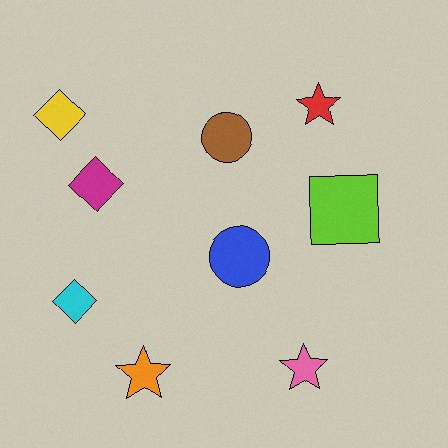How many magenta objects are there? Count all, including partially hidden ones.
There is 1 magenta object.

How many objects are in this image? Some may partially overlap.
There are 9 objects.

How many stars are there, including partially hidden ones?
There are 3 stars.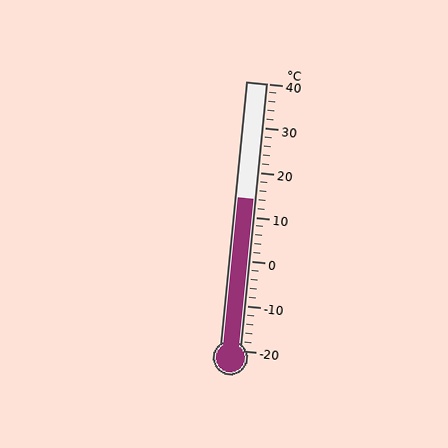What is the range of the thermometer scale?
The thermometer scale ranges from -20°C to 40°C.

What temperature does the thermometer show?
The thermometer shows approximately 14°C.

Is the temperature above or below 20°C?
The temperature is below 20°C.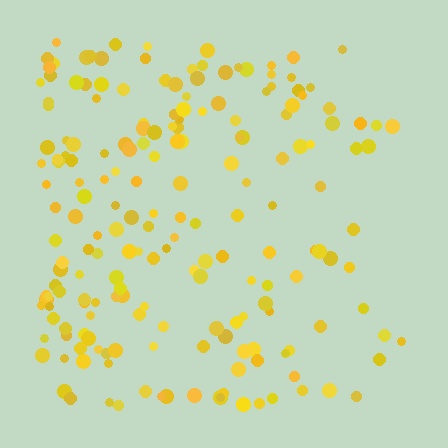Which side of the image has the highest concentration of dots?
The left.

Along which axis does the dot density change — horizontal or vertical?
Horizontal.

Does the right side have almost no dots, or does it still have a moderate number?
Still a moderate number, just noticeably fewer than the left.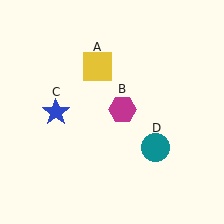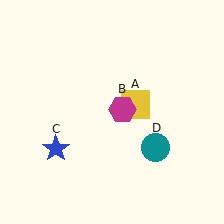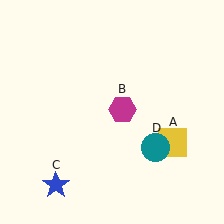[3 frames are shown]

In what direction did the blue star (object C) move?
The blue star (object C) moved down.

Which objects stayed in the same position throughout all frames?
Magenta hexagon (object B) and teal circle (object D) remained stationary.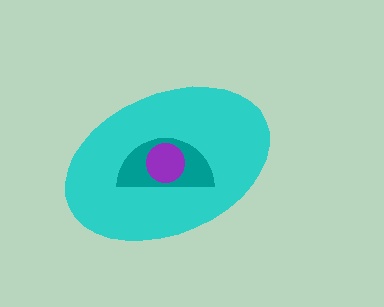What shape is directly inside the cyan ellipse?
The teal semicircle.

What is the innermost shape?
The purple circle.